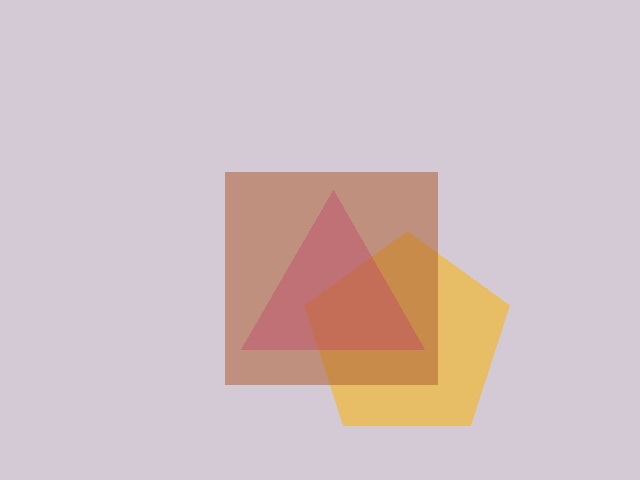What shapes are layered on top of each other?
The layered shapes are: a yellow pentagon, a magenta triangle, a brown square.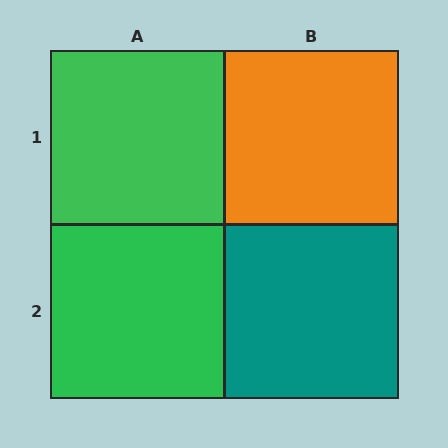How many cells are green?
2 cells are green.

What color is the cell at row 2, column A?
Green.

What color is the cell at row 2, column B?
Teal.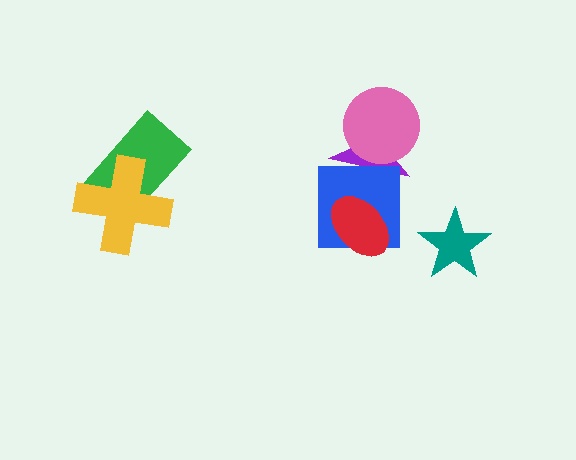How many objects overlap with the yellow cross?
1 object overlaps with the yellow cross.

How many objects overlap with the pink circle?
1 object overlaps with the pink circle.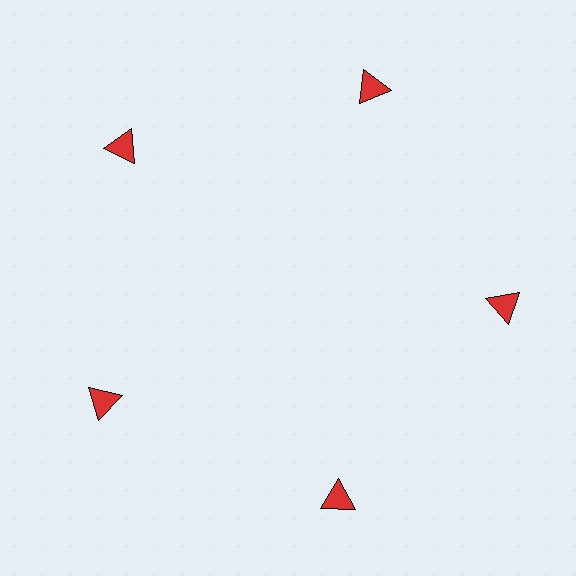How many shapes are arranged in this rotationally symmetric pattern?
There are 5 shapes, arranged in 5 groups of 1.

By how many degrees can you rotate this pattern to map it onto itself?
The pattern maps onto itself every 72 degrees of rotation.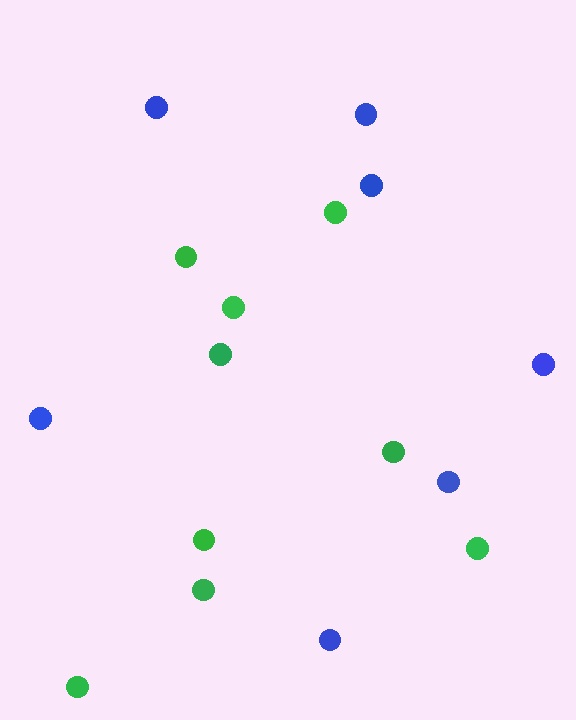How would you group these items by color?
There are 2 groups: one group of blue circles (7) and one group of green circles (9).